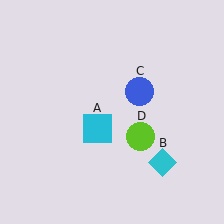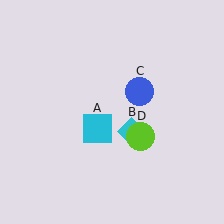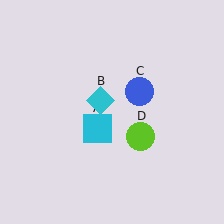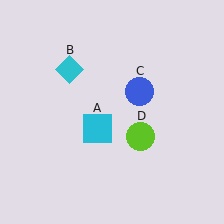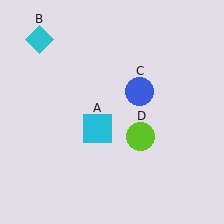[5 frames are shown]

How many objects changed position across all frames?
1 object changed position: cyan diamond (object B).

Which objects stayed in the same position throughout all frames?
Cyan square (object A) and blue circle (object C) and lime circle (object D) remained stationary.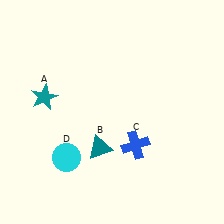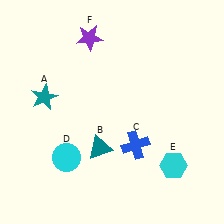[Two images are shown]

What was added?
A cyan hexagon (E), a purple star (F) were added in Image 2.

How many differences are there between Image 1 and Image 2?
There are 2 differences between the two images.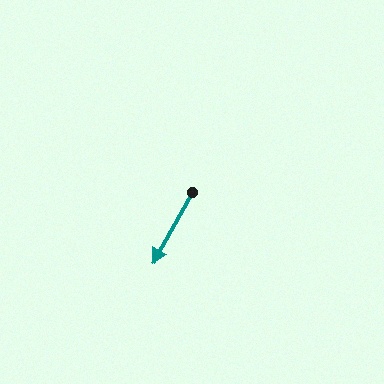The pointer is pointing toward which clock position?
Roughly 7 o'clock.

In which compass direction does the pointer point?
Southwest.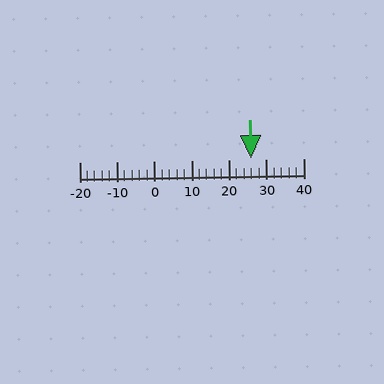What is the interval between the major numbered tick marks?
The major tick marks are spaced 10 units apart.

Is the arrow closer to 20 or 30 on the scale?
The arrow is closer to 30.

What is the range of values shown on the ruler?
The ruler shows values from -20 to 40.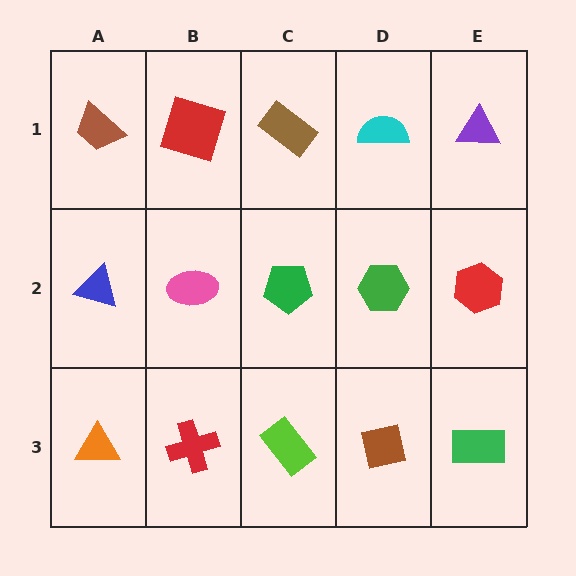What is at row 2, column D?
A green hexagon.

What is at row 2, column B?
A pink ellipse.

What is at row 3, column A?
An orange triangle.